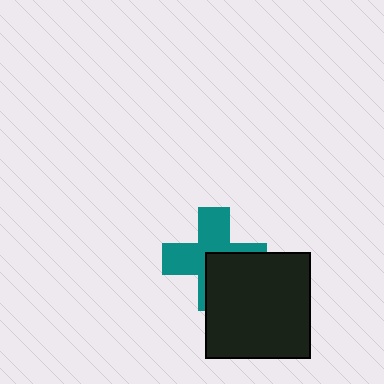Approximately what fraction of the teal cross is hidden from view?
Roughly 41% of the teal cross is hidden behind the black square.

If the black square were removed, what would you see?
You would see the complete teal cross.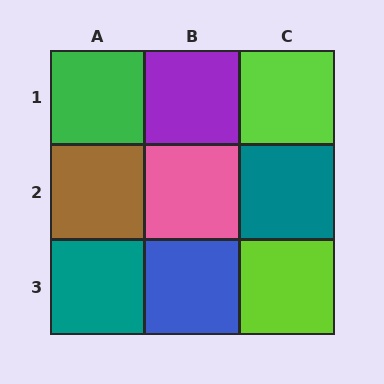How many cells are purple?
1 cell is purple.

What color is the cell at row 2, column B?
Pink.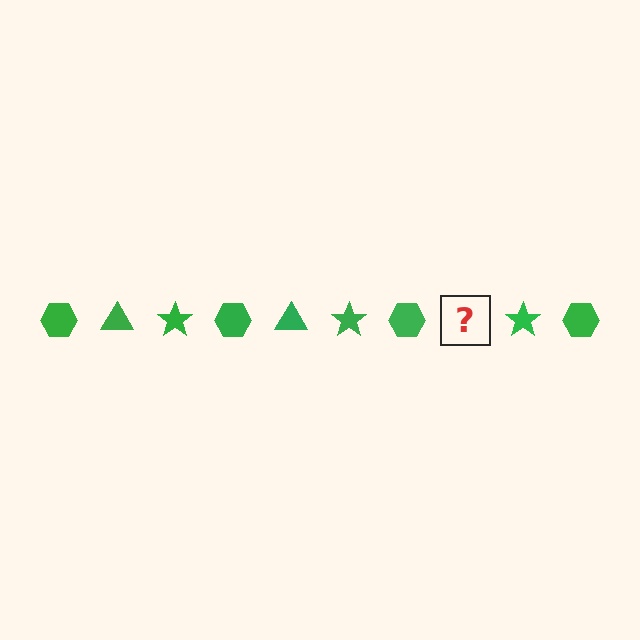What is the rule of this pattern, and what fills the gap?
The rule is that the pattern cycles through hexagon, triangle, star shapes in green. The gap should be filled with a green triangle.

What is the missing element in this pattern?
The missing element is a green triangle.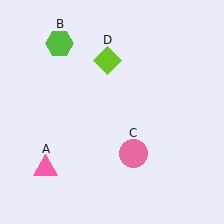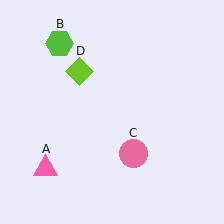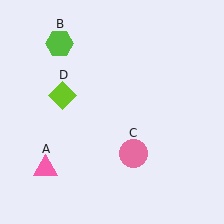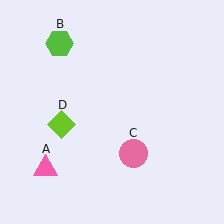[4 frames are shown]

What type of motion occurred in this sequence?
The lime diamond (object D) rotated counterclockwise around the center of the scene.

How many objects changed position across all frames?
1 object changed position: lime diamond (object D).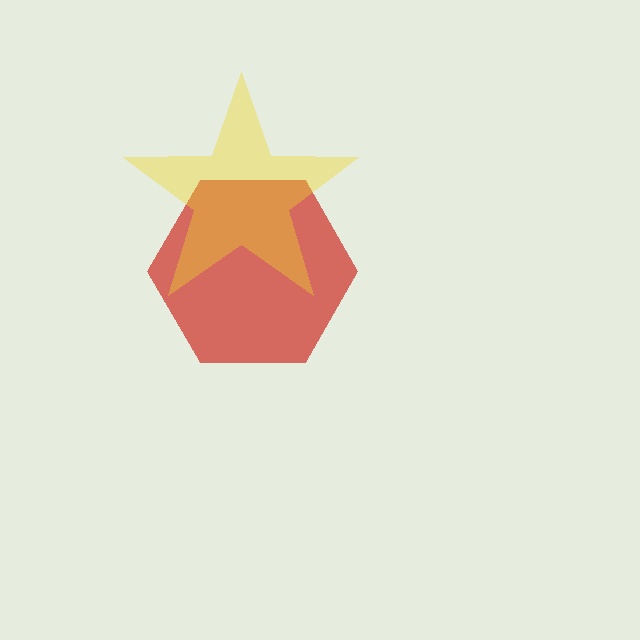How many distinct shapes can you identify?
There are 2 distinct shapes: a red hexagon, a yellow star.